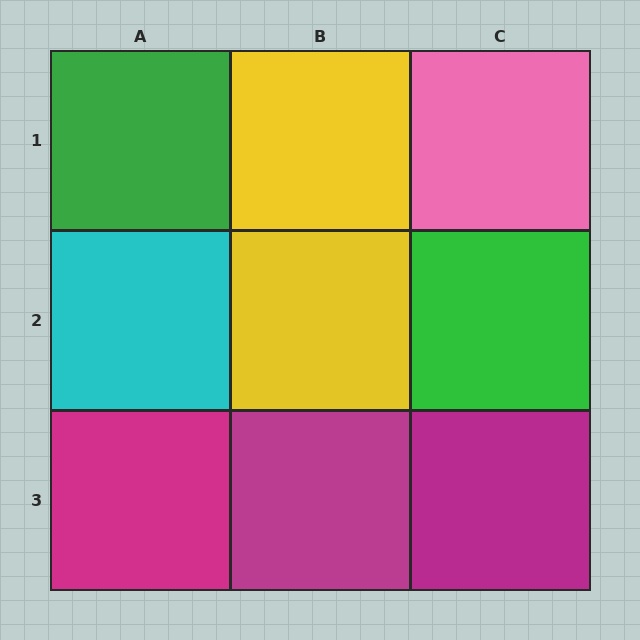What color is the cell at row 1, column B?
Yellow.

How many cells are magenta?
3 cells are magenta.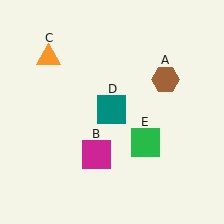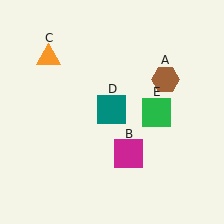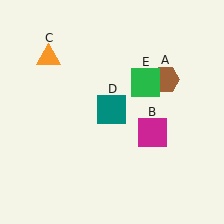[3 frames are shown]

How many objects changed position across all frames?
2 objects changed position: magenta square (object B), green square (object E).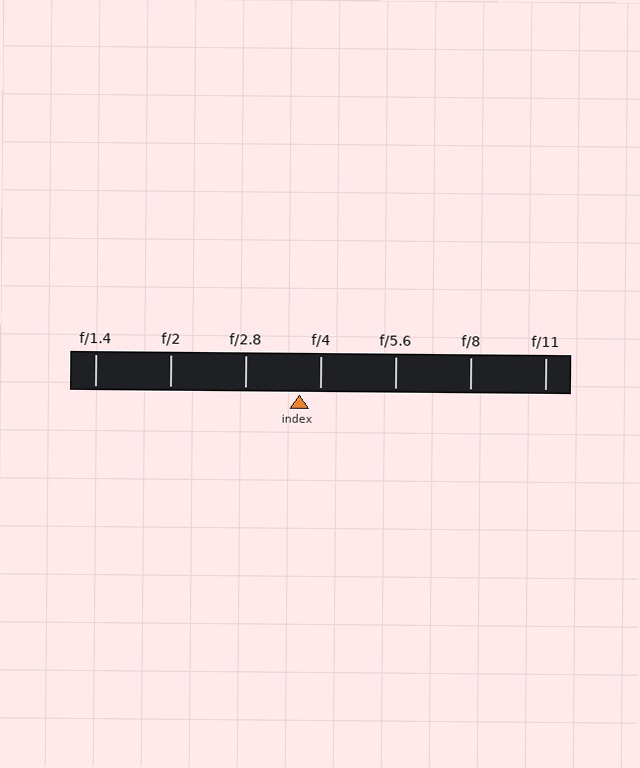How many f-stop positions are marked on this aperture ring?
There are 7 f-stop positions marked.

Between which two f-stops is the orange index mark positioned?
The index mark is between f/2.8 and f/4.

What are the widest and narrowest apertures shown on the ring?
The widest aperture shown is f/1.4 and the narrowest is f/11.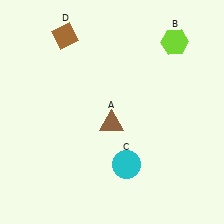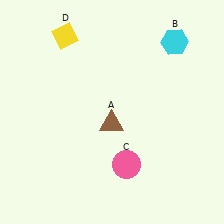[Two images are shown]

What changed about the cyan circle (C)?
In Image 1, C is cyan. In Image 2, it changed to pink.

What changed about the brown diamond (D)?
In Image 1, D is brown. In Image 2, it changed to yellow.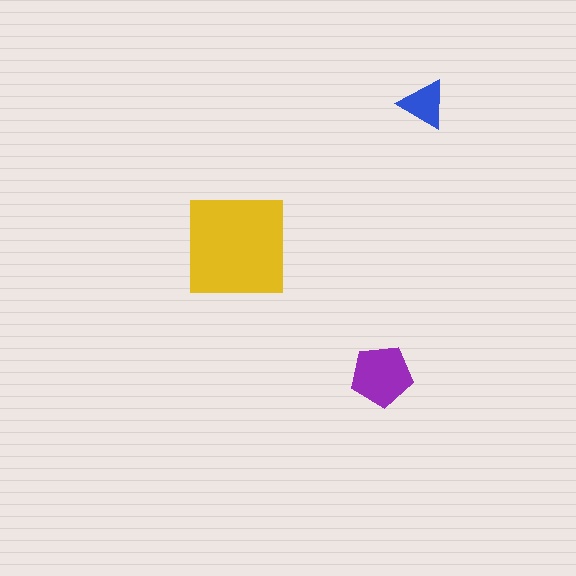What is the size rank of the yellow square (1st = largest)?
1st.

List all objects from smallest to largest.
The blue triangle, the purple pentagon, the yellow square.